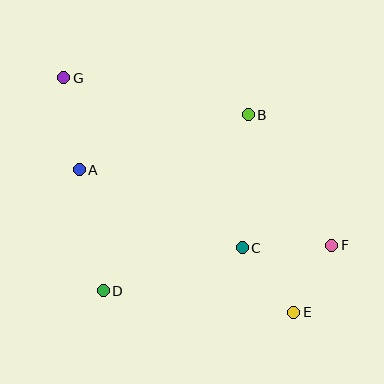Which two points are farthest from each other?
Points E and G are farthest from each other.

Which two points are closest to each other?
Points E and F are closest to each other.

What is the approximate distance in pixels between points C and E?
The distance between C and E is approximately 82 pixels.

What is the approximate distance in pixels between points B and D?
The distance between B and D is approximately 228 pixels.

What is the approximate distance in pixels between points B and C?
The distance between B and C is approximately 133 pixels.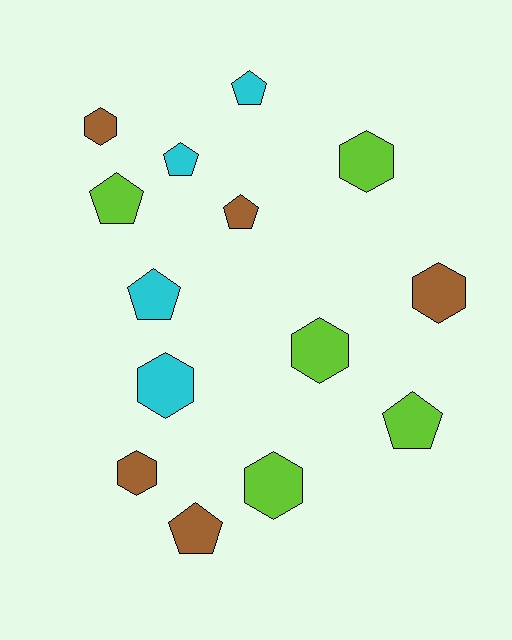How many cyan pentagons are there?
There are 3 cyan pentagons.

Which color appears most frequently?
Lime, with 5 objects.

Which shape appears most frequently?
Hexagon, with 7 objects.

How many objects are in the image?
There are 14 objects.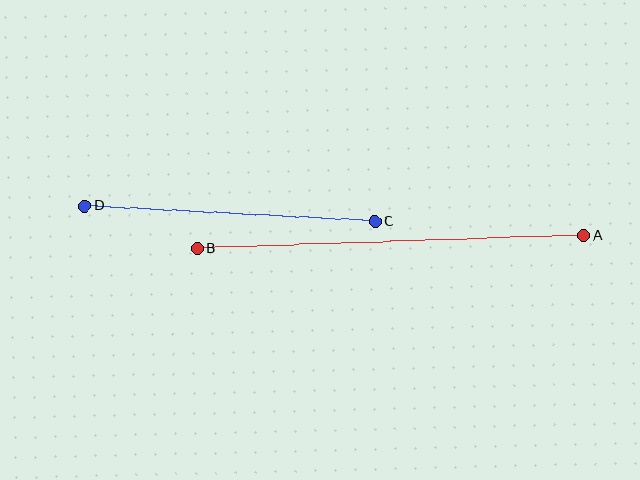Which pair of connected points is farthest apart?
Points A and B are farthest apart.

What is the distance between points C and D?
The distance is approximately 290 pixels.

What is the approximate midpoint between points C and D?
The midpoint is at approximately (230, 214) pixels.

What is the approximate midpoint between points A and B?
The midpoint is at approximately (391, 242) pixels.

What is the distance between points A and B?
The distance is approximately 387 pixels.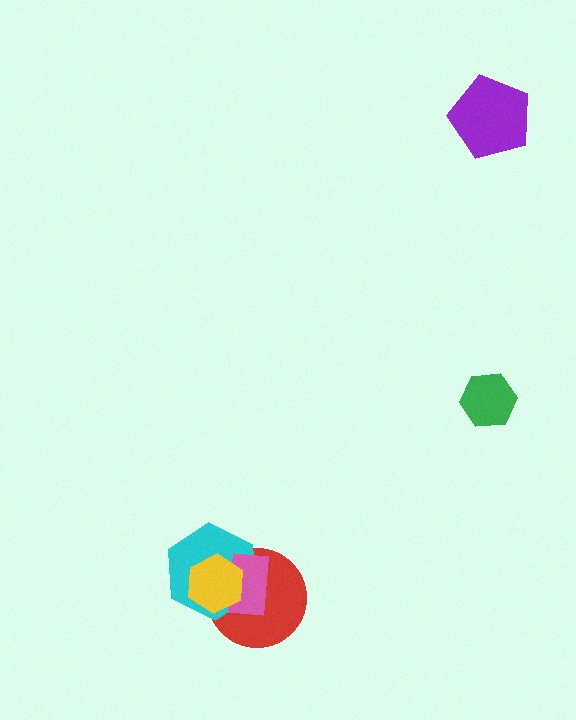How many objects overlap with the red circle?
3 objects overlap with the red circle.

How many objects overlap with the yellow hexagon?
3 objects overlap with the yellow hexagon.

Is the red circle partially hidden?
Yes, it is partially covered by another shape.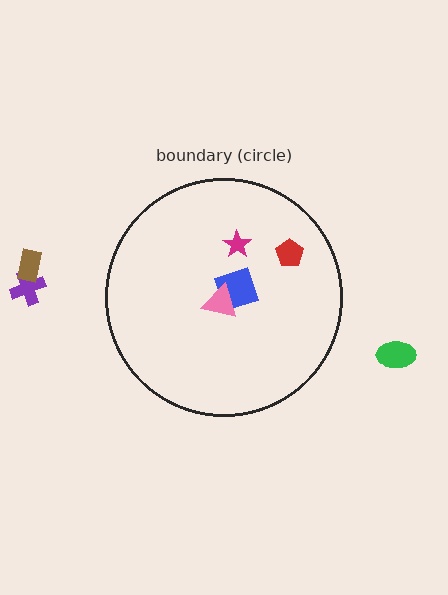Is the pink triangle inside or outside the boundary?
Inside.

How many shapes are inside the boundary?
4 inside, 3 outside.